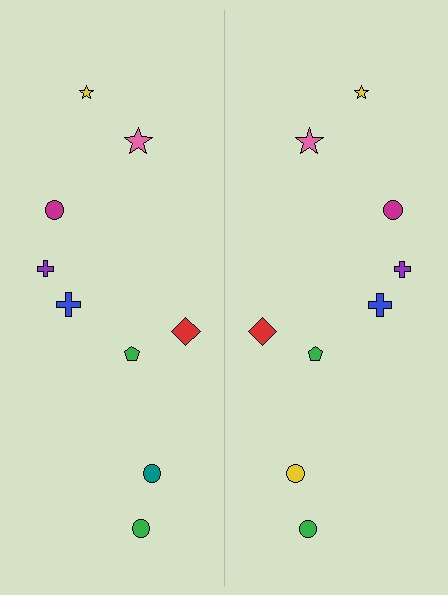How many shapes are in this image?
There are 18 shapes in this image.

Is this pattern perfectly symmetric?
No, the pattern is not perfectly symmetric. The yellow circle on the right side breaks the symmetry — its mirror counterpart is teal.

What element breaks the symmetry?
The yellow circle on the right side breaks the symmetry — its mirror counterpart is teal.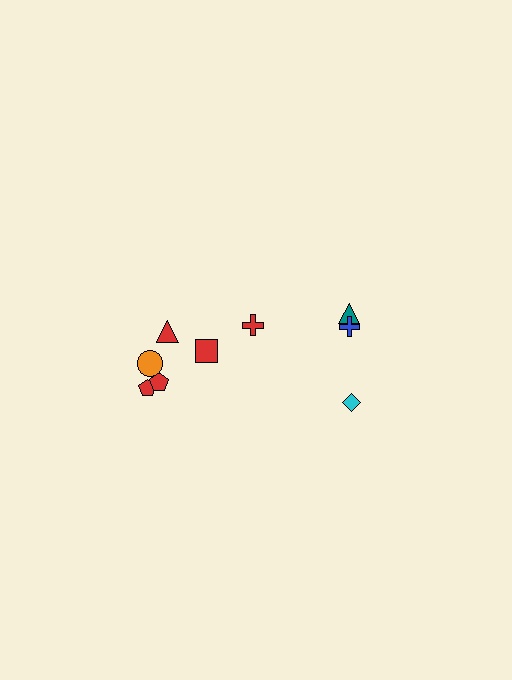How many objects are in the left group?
There are 6 objects.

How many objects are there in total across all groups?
There are 9 objects.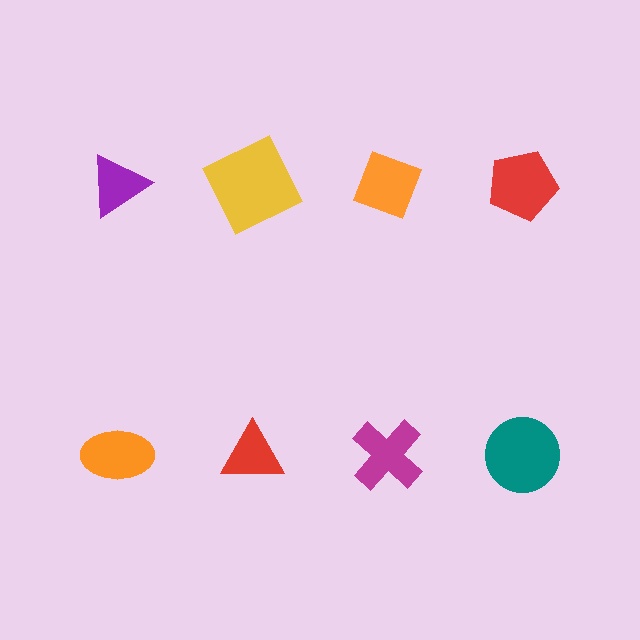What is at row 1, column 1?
A purple triangle.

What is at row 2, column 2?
A red triangle.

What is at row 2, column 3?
A magenta cross.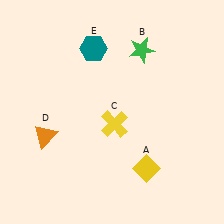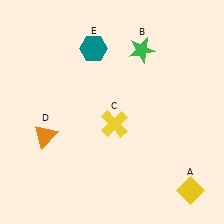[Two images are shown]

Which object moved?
The yellow diamond (A) moved right.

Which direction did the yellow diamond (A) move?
The yellow diamond (A) moved right.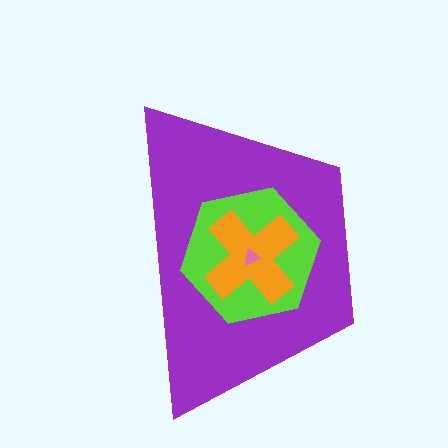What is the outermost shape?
The purple trapezoid.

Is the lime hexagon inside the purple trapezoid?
Yes.